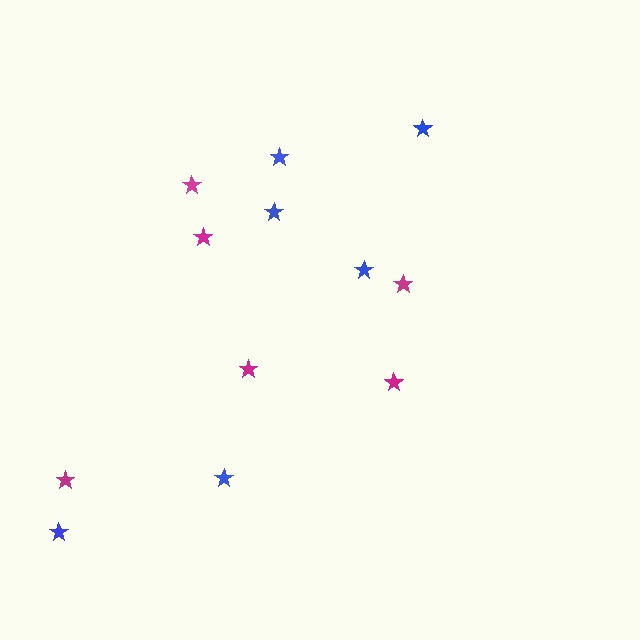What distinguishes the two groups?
There are 2 groups: one group of magenta stars (6) and one group of blue stars (6).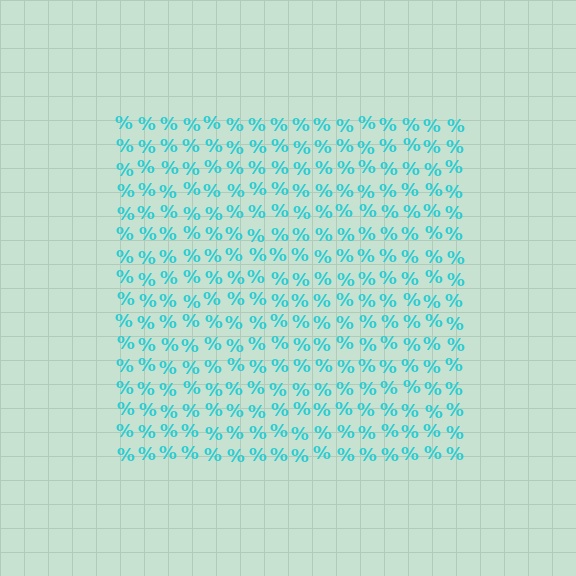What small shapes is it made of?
It is made of small percent signs.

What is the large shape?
The large shape is a square.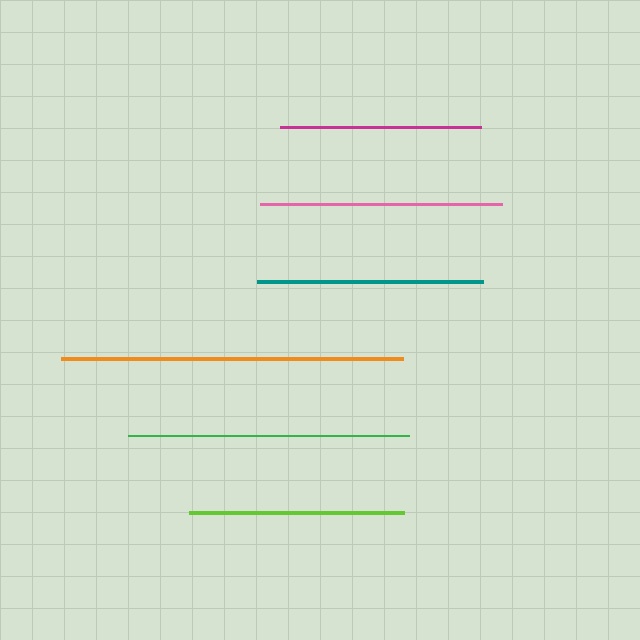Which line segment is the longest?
The orange line is the longest at approximately 342 pixels.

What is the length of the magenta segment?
The magenta segment is approximately 201 pixels long.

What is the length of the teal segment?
The teal segment is approximately 226 pixels long.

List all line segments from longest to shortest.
From longest to shortest: orange, green, pink, teal, lime, magenta.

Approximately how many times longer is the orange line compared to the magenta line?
The orange line is approximately 1.7 times the length of the magenta line.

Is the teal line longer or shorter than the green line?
The green line is longer than the teal line.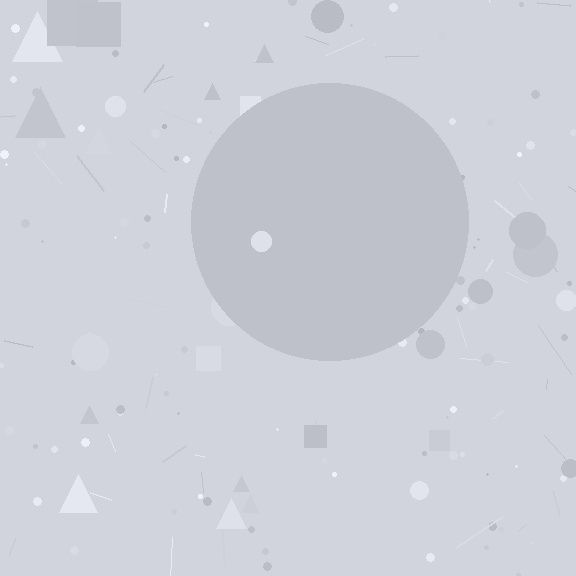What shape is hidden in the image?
A circle is hidden in the image.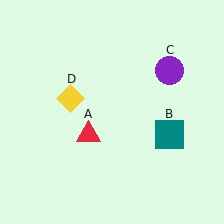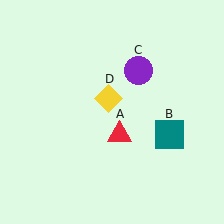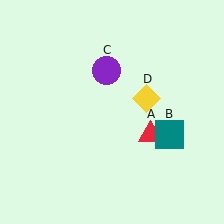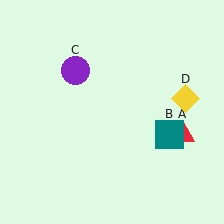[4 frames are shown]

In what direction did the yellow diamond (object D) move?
The yellow diamond (object D) moved right.